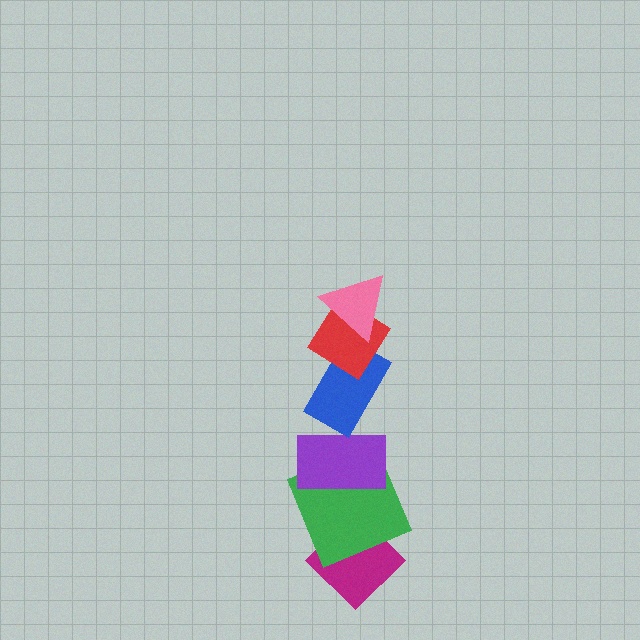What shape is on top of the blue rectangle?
The red diamond is on top of the blue rectangle.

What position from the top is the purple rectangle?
The purple rectangle is 4th from the top.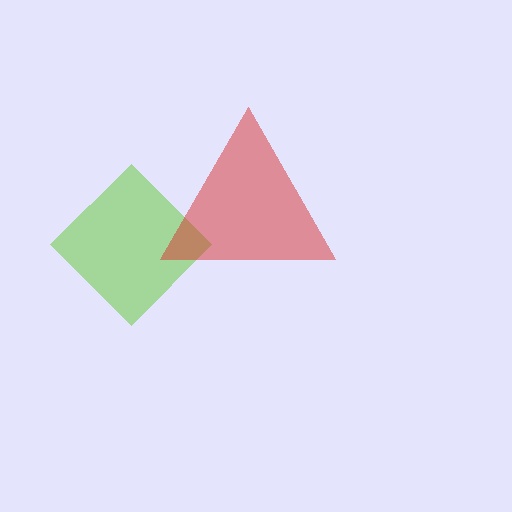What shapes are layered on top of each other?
The layered shapes are: a lime diamond, a red triangle.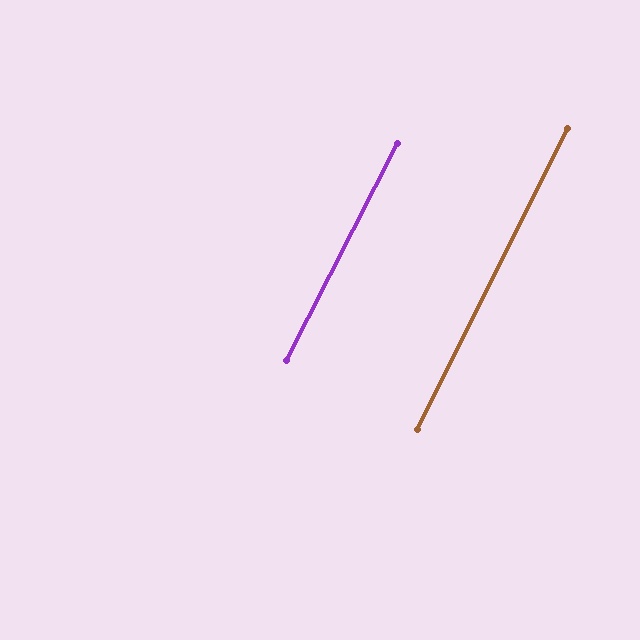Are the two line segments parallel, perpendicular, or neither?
Parallel — their directions differ by only 0.5°.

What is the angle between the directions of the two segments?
Approximately 1 degree.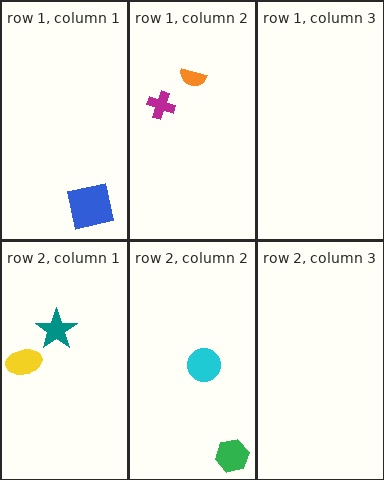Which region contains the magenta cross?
The row 1, column 2 region.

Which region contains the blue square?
The row 1, column 1 region.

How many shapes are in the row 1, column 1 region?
1.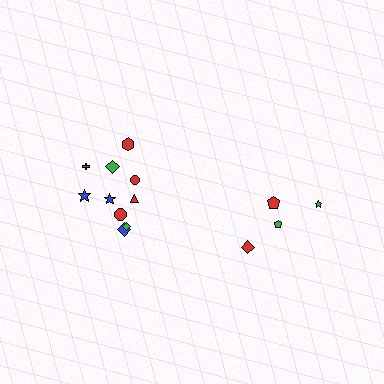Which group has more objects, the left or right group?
The left group.